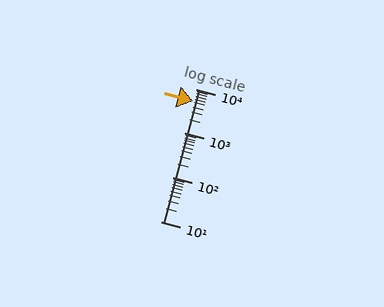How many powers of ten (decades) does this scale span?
The scale spans 3 decades, from 10 to 10000.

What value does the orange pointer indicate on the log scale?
The pointer indicates approximately 5400.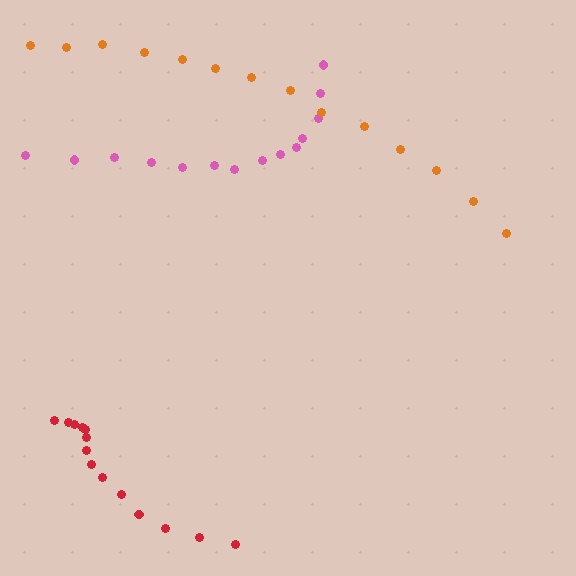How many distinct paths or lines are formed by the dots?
There are 3 distinct paths.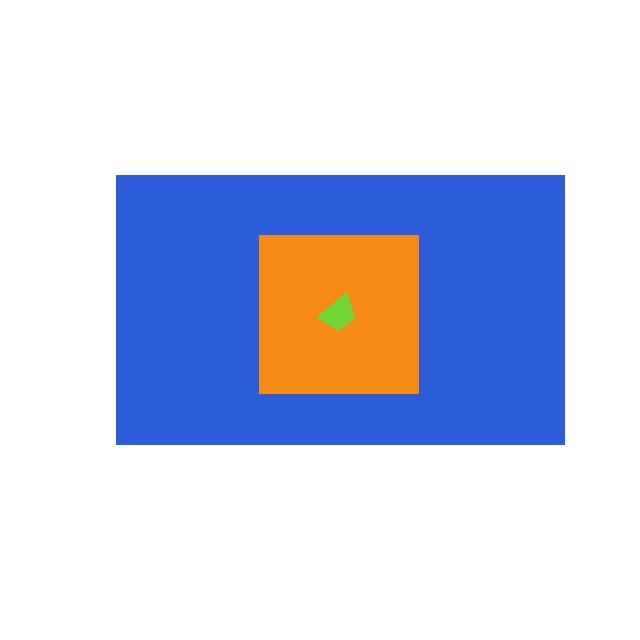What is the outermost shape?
The blue rectangle.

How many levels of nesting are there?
3.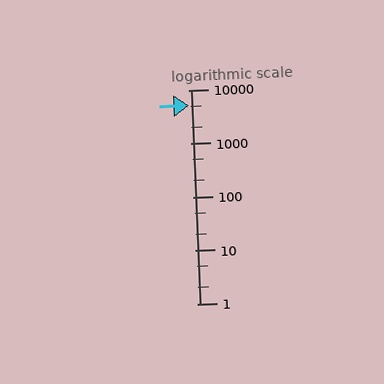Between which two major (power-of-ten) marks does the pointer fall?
The pointer is between 1000 and 10000.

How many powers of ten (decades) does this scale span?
The scale spans 4 decades, from 1 to 10000.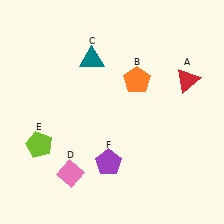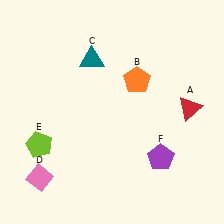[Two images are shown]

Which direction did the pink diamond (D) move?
The pink diamond (D) moved left.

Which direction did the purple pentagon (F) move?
The purple pentagon (F) moved right.